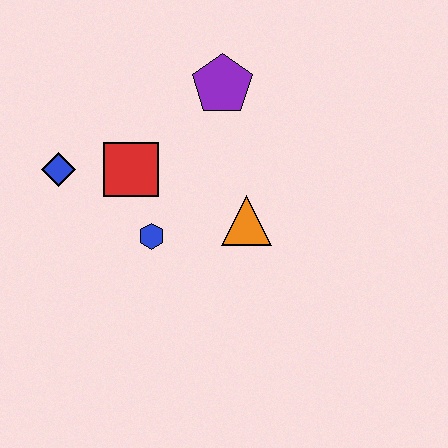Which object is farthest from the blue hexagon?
The purple pentagon is farthest from the blue hexagon.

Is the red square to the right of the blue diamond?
Yes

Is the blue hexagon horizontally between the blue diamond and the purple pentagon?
Yes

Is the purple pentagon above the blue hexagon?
Yes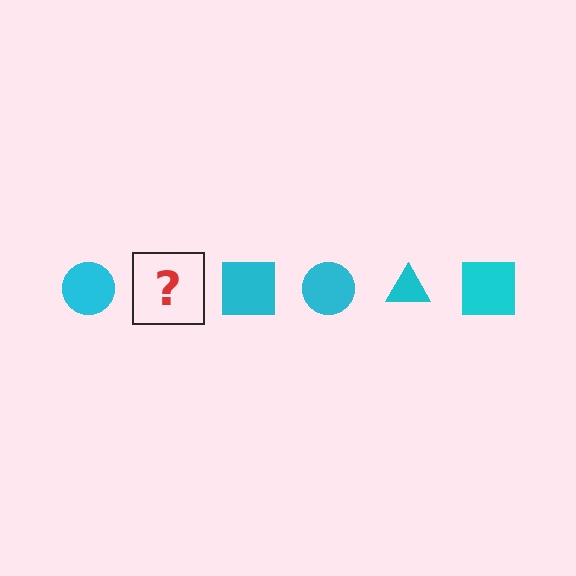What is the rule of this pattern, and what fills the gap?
The rule is that the pattern cycles through circle, triangle, square shapes in cyan. The gap should be filled with a cyan triangle.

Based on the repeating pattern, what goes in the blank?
The blank should be a cyan triangle.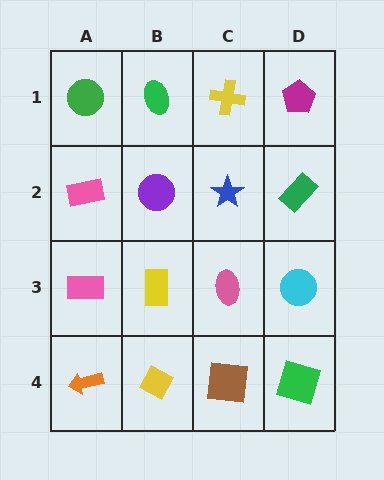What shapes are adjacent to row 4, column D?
A cyan circle (row 3, column D), a brown square (row 4, column C).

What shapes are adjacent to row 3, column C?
A blue star (row 2, column C), a brown square (row 4, column C), a yellow rectangle (row 3, column B), a cyan circle (row 3, column D).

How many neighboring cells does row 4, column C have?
3.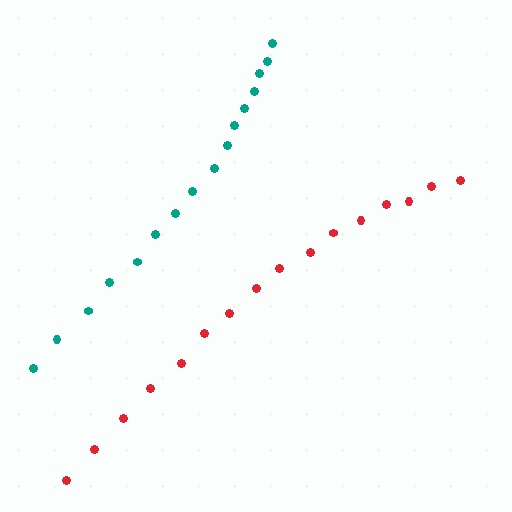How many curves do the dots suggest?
There are 2 distinct paths.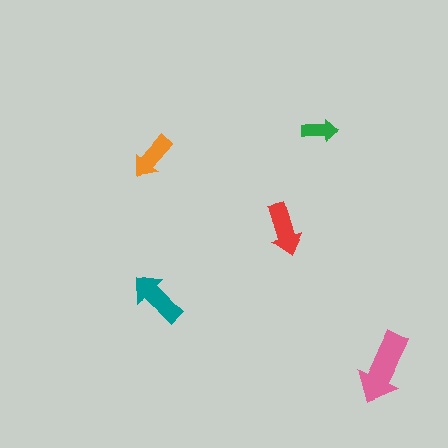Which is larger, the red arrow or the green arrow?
The red one.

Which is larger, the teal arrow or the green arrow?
The teal one.